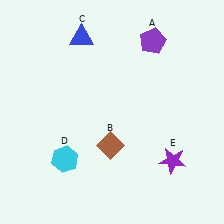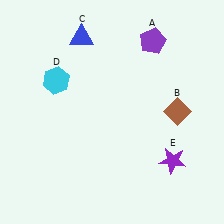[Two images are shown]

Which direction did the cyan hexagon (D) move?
The cyan hexagon (D) moved up.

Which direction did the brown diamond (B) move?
The brown diamond (B) moved right.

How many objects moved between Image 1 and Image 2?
2 objects moved between the two images.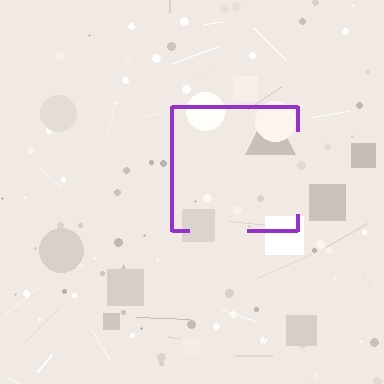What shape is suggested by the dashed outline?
The dashed outline suggests a square.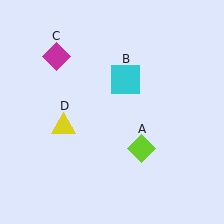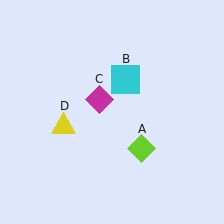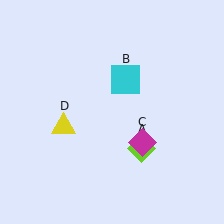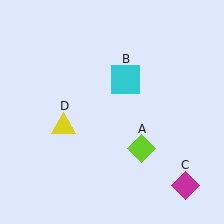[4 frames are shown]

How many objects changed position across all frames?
1 object changed position: magenta diamond (object C).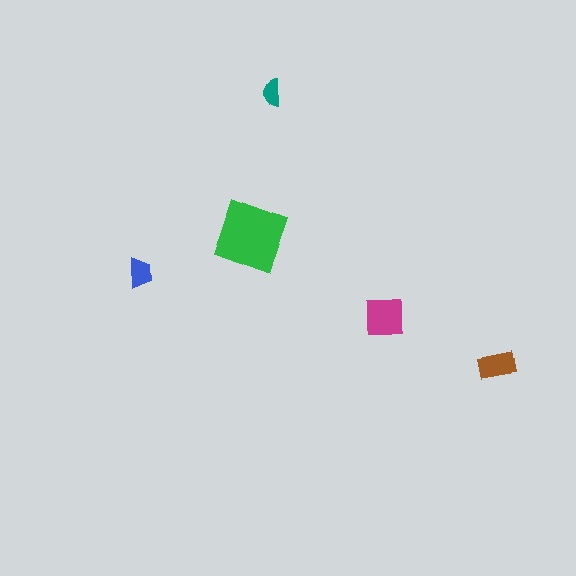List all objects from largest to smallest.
The green diamond, the magenta square, the brown rectangle, the blue trapezoid, the teal semicircle.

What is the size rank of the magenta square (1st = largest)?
2nd.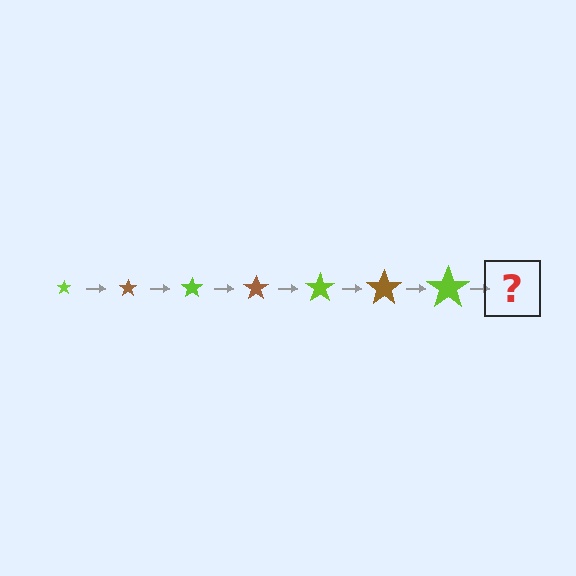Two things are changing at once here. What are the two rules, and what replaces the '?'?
The two rules are that the star grows larger each step and the color cycles through lime and brown. The '?' should be a brown star, larger than the previous one.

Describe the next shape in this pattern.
It should be a brown star, larger than the previous one.